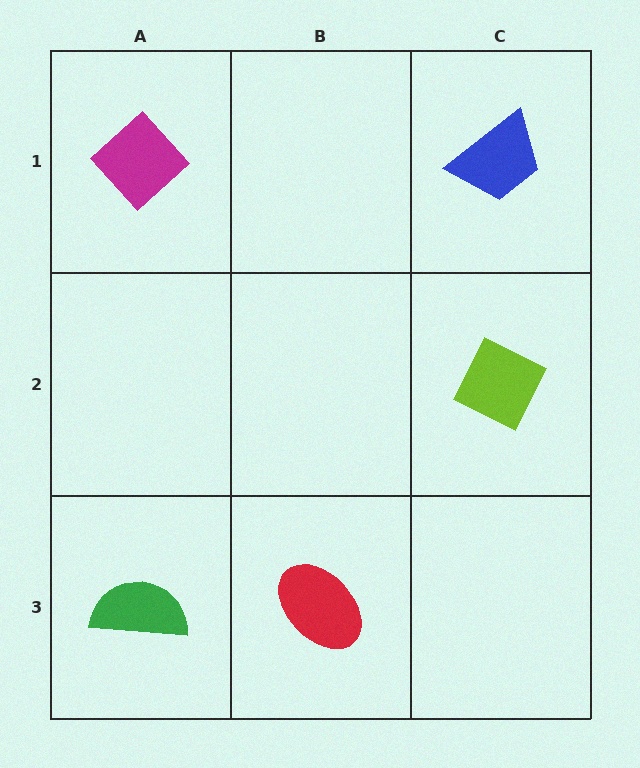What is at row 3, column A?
A green semicircle.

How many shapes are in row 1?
2 shapes.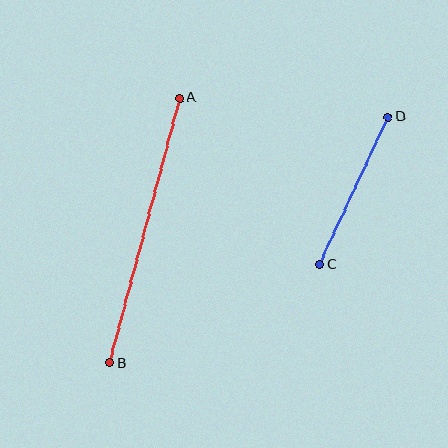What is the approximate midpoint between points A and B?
The midpoint is at approximately (145, 230) pixels.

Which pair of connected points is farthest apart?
Points A and B are farthest apart.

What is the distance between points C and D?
The distance is approximately 163 pixels.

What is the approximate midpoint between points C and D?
The midpoint is at approximately (354, 191) pixels.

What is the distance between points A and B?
The distance is approximately 274 pixels.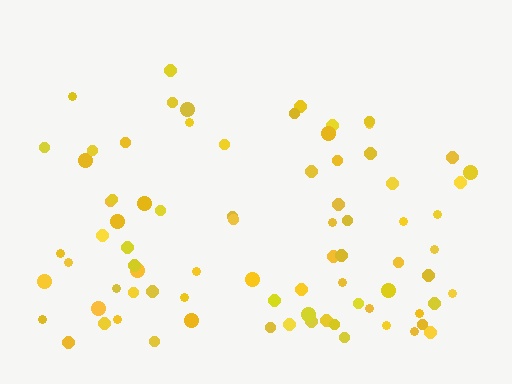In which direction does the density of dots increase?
From top to bottom, with the bottom side densest.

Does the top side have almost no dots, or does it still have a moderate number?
Still a moderate number, just noticeably fewer than the bottom.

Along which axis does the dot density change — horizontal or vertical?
Vertical.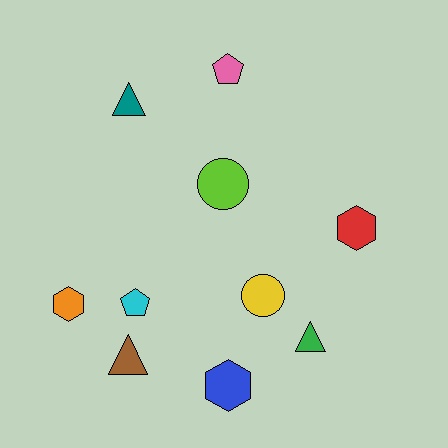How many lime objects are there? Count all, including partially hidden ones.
There is 1 lime object.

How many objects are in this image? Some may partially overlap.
There are 10 objects.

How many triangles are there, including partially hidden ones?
There are 3 triangles.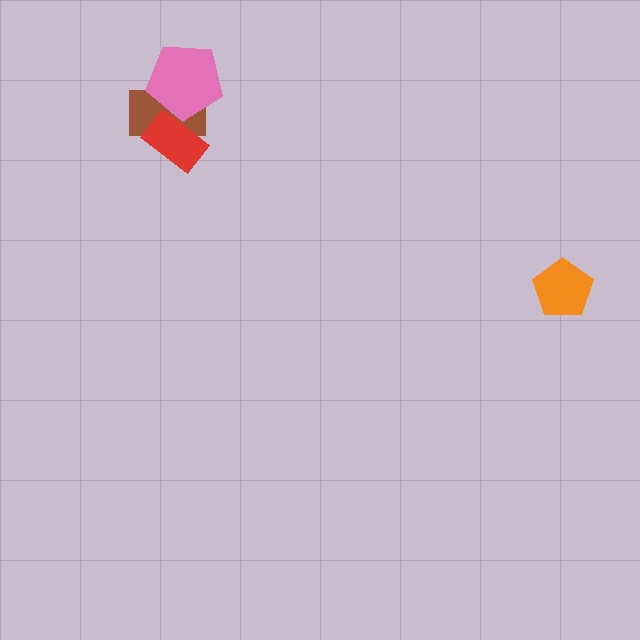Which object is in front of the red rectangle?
The pink pentagon is in front of the red rectangle.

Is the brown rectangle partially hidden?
Yes, it is partially covered by another shape.